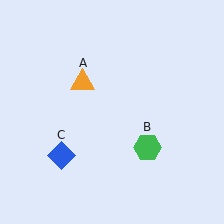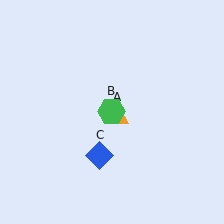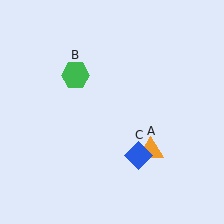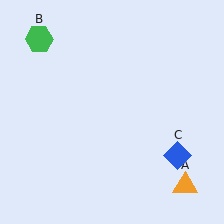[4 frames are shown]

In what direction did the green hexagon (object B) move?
The green hexagon (object B) moved up and to the left.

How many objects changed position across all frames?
3 objects changed position: orange triangle (object A), green hexagon (object B), blue diamond (object C).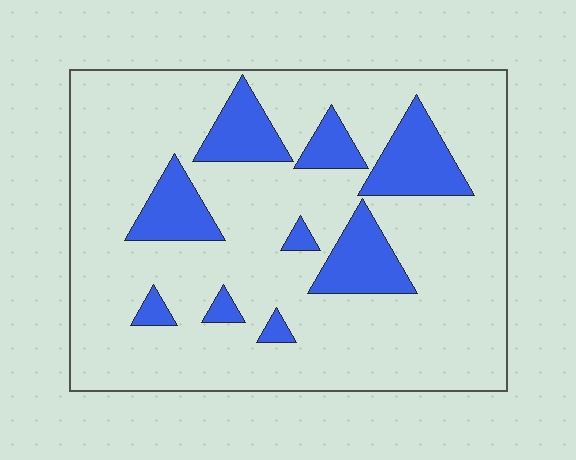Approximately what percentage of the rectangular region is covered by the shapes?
Approximately 20%.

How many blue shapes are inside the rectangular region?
9.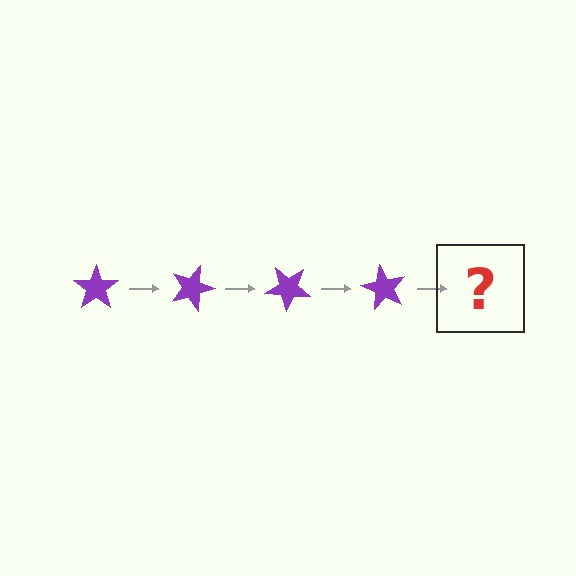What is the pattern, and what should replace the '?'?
The pattern is that the star rotates 20 degrees each step. The '?' should be a purple star rotated 80 degrees.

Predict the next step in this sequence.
The next step is a purple star rotated 80 degrees.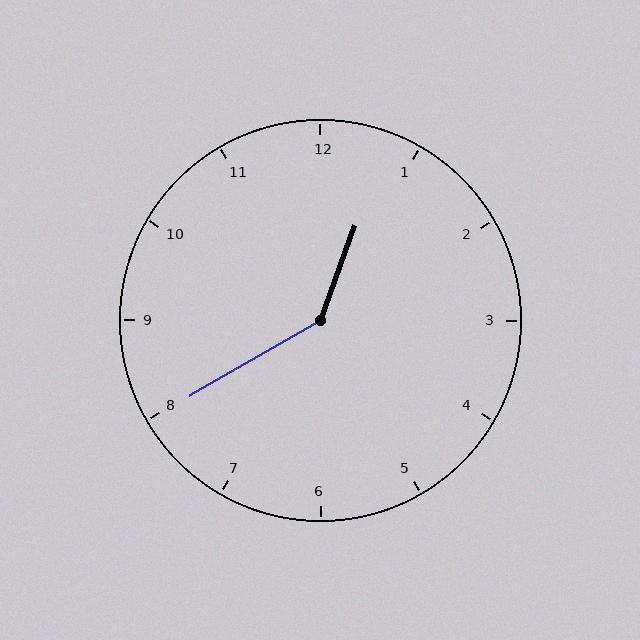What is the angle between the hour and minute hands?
Approximately 140 degrees.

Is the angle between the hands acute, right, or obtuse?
It is obtuse.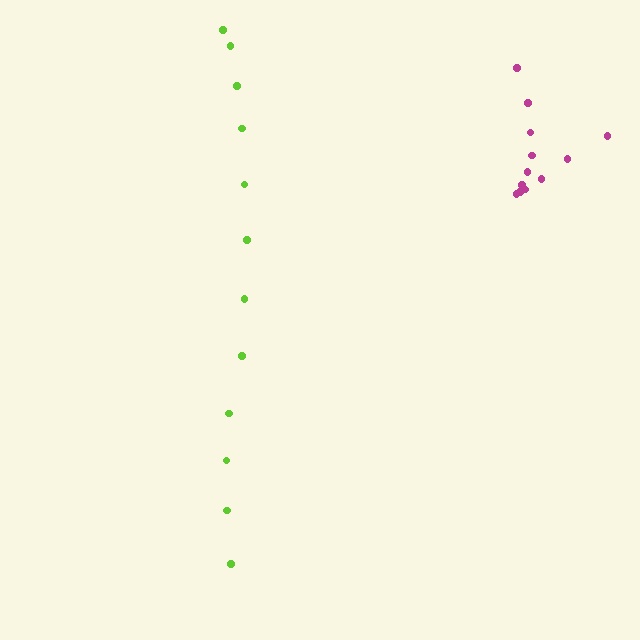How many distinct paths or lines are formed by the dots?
There are 2 distinct paths.